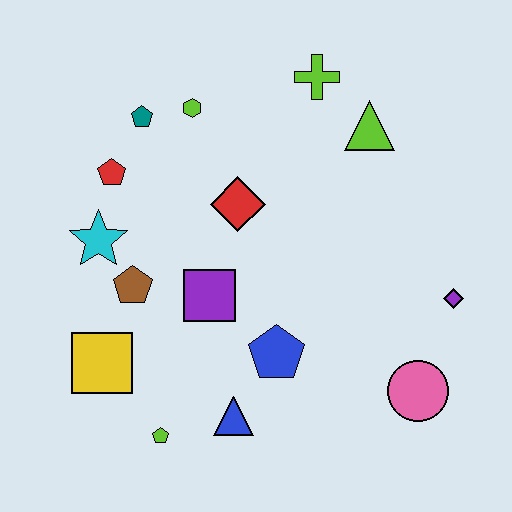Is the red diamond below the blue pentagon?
No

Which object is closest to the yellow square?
The brown pentagon is closest to the yellow square.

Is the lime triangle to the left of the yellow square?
No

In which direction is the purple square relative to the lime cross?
The purple square is below the lime cross.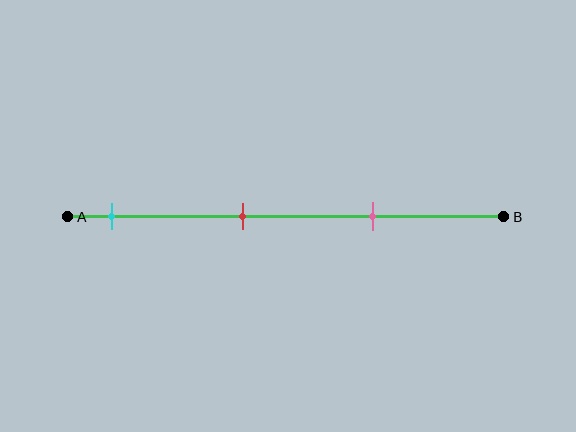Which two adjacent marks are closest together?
The red and pink marks are the closest adjacent pair.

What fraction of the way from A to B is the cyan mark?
The cyan mark is approximately 10% (0.1) of the way from A to B.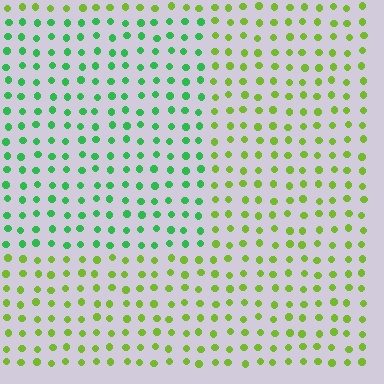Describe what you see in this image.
The image is filled with small lime elements in a uniform arrangement. A rectangle-shaped region is visible where the elements are tinted to a slightly different hue, forming a subtle color boundary.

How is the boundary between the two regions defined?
The boundary is defined purely by a slight shift in hue (about 43 degrees). Spacing, size, and orientation are identical on both sides.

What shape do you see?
I see a rectangle.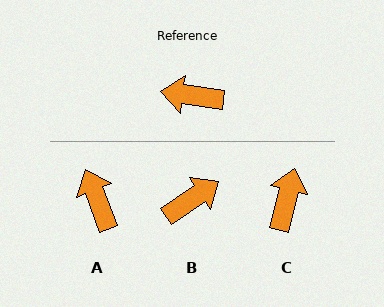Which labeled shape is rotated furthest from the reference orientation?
B, about 138 degrees away.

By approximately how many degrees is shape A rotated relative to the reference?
Approximately 61 degrees clockwise.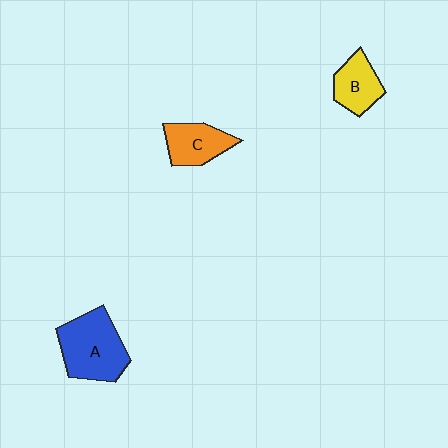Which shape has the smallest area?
Shape B (yellow).